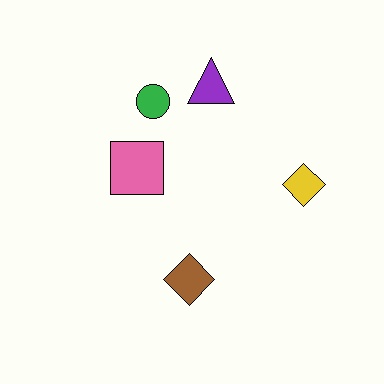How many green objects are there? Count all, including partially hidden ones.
There is 1 green object.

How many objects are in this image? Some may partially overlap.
There are 5 objects.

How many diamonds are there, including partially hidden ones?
There are 2 diamonds.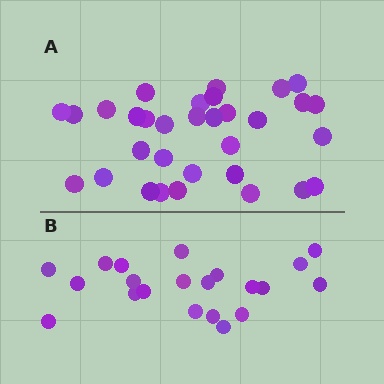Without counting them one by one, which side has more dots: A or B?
Region A (the top region) has more dots.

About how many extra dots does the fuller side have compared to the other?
Region A has roughly 12 or so more dots than region B.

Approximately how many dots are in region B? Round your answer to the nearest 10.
About 20 dots. (The exact count is 21, which rounds to 20.)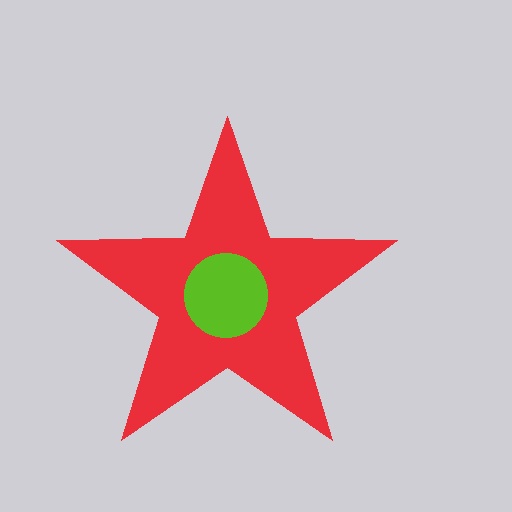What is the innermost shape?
The lime circle.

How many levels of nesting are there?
2.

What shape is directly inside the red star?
The lime circle.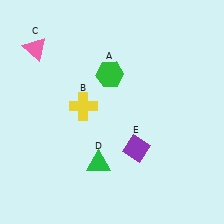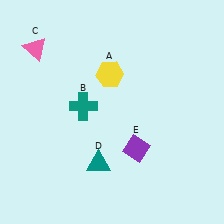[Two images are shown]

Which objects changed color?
A changed from green to yellow. B changed from yellow to teal. D changed from green to teal.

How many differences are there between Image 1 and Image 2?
There are 3 differences between the two images.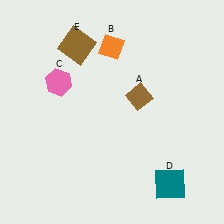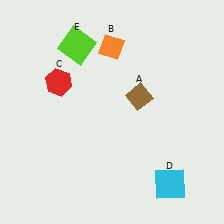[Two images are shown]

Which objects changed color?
C changed from pink to red. D changed from teal to cyan. E changed from brown to lime.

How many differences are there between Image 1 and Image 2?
There are 3 differences between the two images.